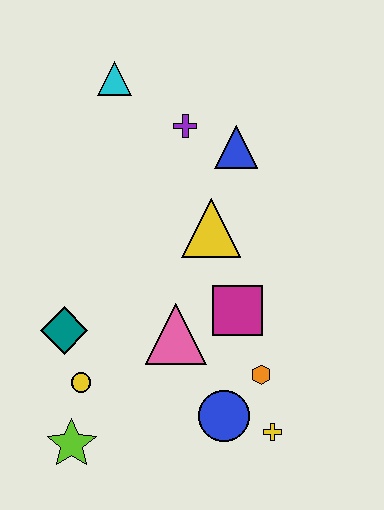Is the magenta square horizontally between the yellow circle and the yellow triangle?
No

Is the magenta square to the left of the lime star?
No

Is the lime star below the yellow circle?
Yes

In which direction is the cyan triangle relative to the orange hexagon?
The cyan triangle is above the orange hexagon.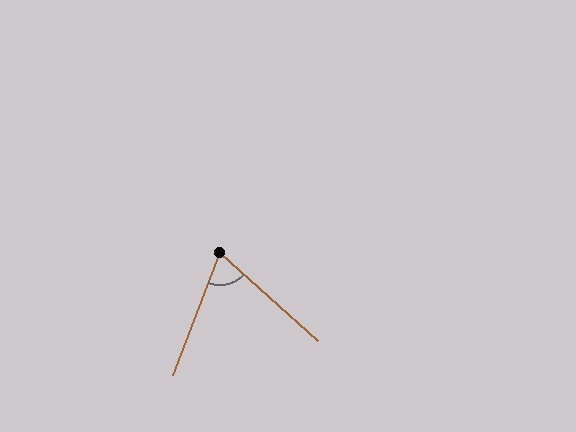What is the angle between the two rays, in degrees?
Approximately 69 degrees.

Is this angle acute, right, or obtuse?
It is acute.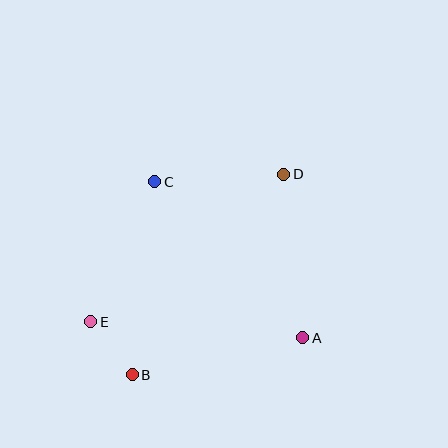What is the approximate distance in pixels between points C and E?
The distance between C and E is approximately 154 pixels.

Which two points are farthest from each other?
Points B and D are farthest from each other.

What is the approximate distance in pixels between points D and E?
The distance between D and E is approximately 243 pixels.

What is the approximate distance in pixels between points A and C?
The distance between A and C is approximately 215 pixels.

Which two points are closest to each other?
Points B and E are closest to each other.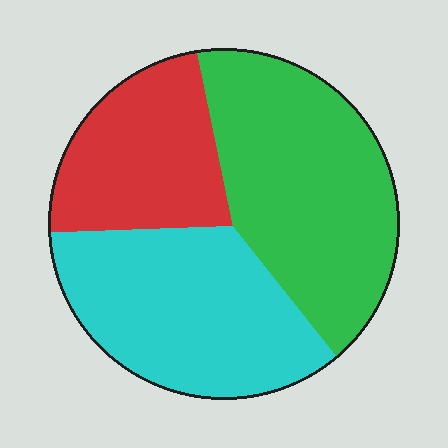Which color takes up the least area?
Red, at roughly 25%.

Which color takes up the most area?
Green, at roughly 40%.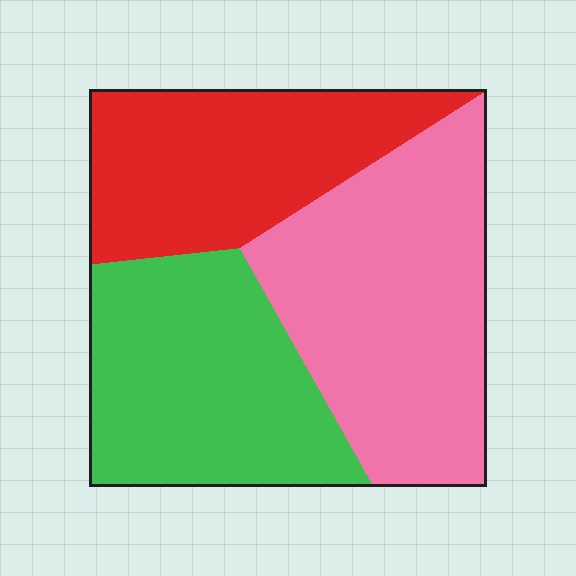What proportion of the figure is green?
Green takes up about one third (1/3) of the figure.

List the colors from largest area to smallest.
From largest to smallest: pink, green, red.